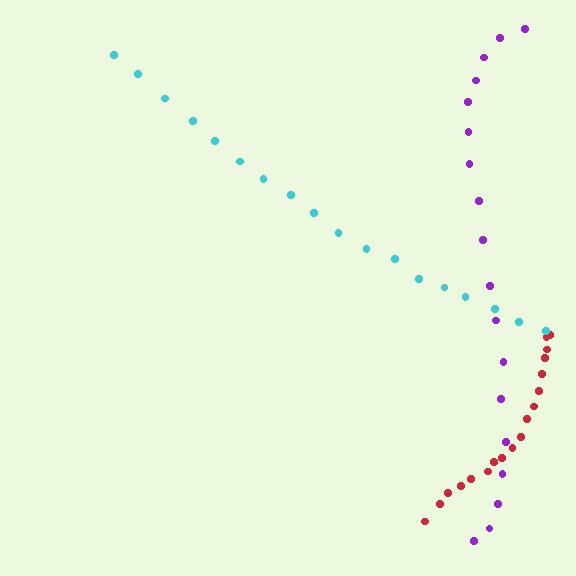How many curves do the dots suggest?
There are 3 distinct paths.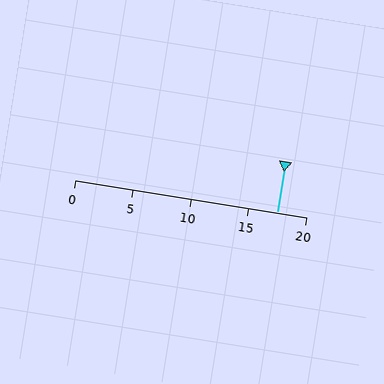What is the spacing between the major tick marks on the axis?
The major ticks are spaced 5 apart.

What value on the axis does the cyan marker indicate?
The marker indicates approximately 17.5.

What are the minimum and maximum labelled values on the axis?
The axis runs from 0 to 20.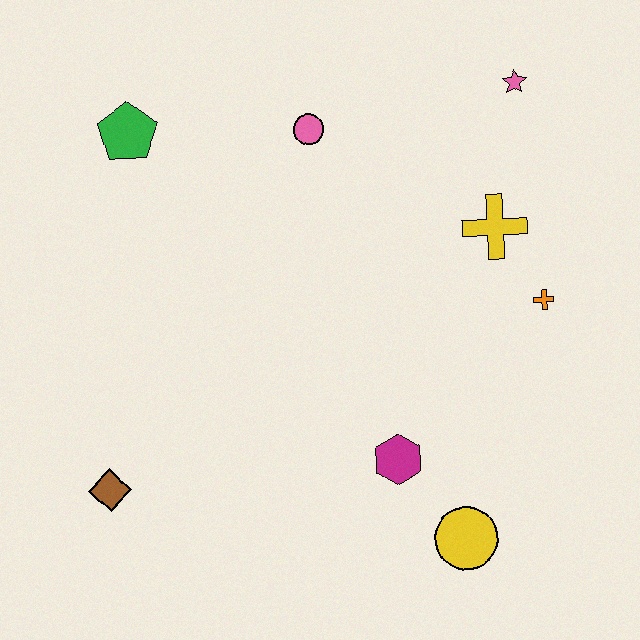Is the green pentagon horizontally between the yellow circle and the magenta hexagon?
No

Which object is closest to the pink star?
The yellow cross is closest to the pink star.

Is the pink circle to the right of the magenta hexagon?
No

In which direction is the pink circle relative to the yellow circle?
The pink circle is above the yellow circle.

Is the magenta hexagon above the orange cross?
No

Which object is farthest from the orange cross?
The brown diamond is farthest from the orange cross.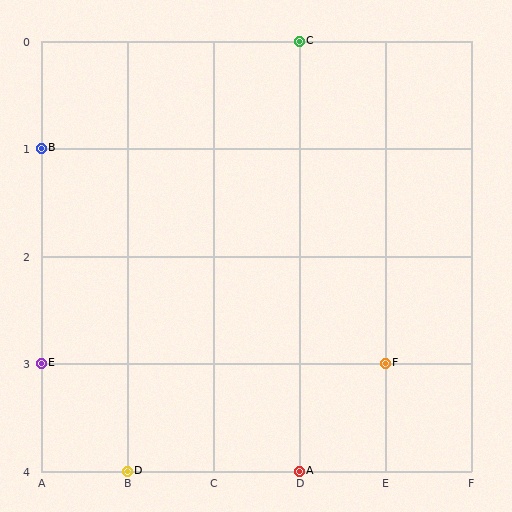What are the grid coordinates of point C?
Point C is at grid coordinates (D, 0).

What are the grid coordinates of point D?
Point D is at grid coordinates (B, 4).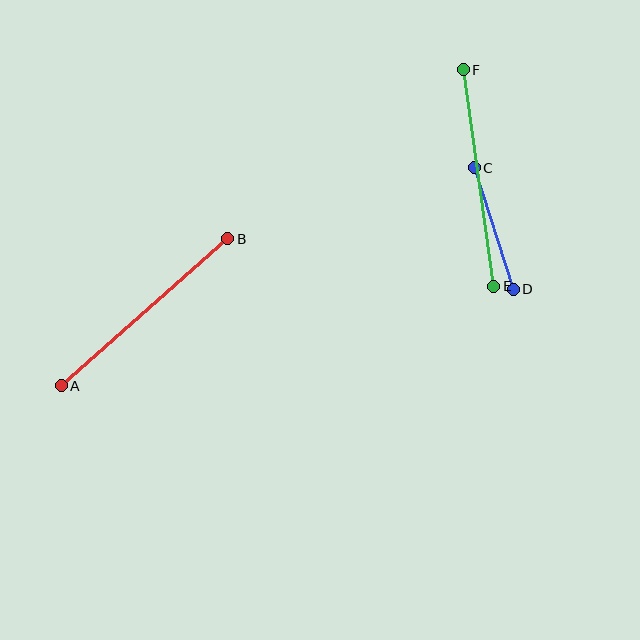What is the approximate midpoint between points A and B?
The midpoint is at approximately (144, 313) pixels.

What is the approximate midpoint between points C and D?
The midpoint is at approximately (494, 228) pixels.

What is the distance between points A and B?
The distance is approximately 222 pixels.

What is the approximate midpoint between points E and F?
The midpoint is at approximately (479, 178) pixels.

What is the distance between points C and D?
The distance is approximately 128 pixels.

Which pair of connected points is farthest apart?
Points A and B are farthest apart.